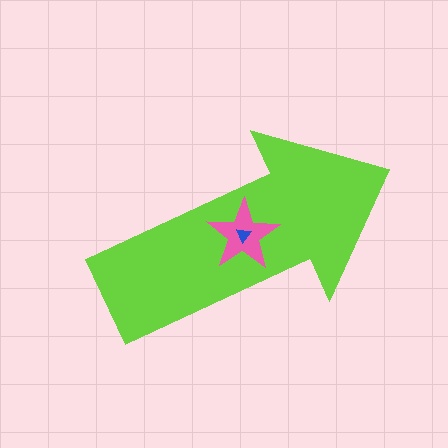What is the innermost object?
The blue triangle.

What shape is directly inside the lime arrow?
The pink star.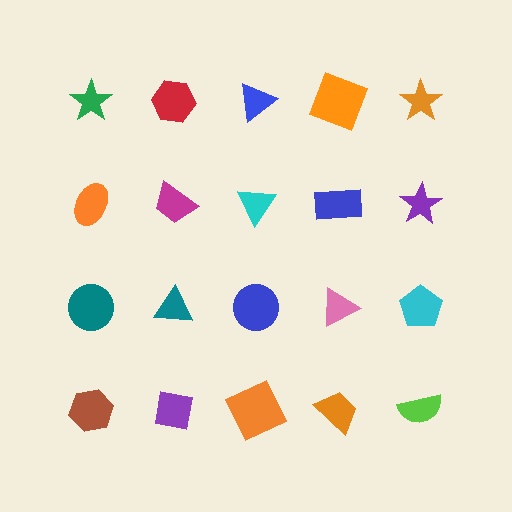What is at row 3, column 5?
A cyan pentagon.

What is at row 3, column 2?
A teal triangle.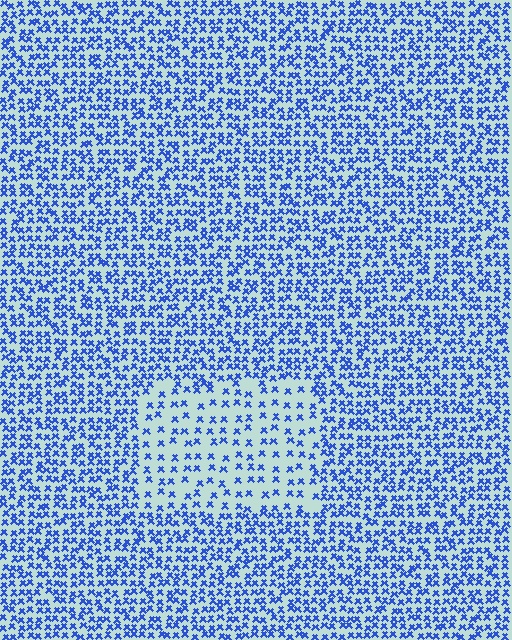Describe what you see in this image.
The image contains small blue elements arranged at two different densities. A rectangle-shaped region is visible where the elements are less densely packed than the surrounding area.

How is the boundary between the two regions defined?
The boundary is defined by a change in element density (approximately 2.2x ratio). All elements are the same color, size, and shape.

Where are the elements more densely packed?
The elements are more densely packed outside the rectangle boundary.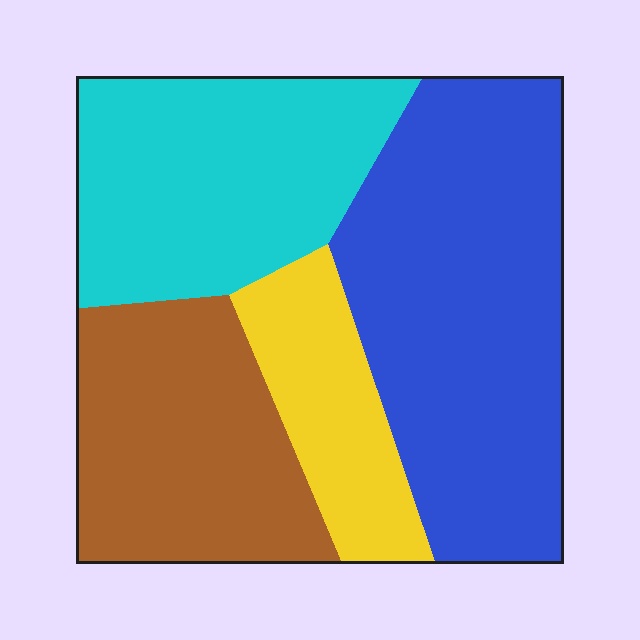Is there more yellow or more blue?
Blue.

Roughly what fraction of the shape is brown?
Brown takes up about one quarter (1/4) of the shape.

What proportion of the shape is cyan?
Cyan covers about 25% of the shape.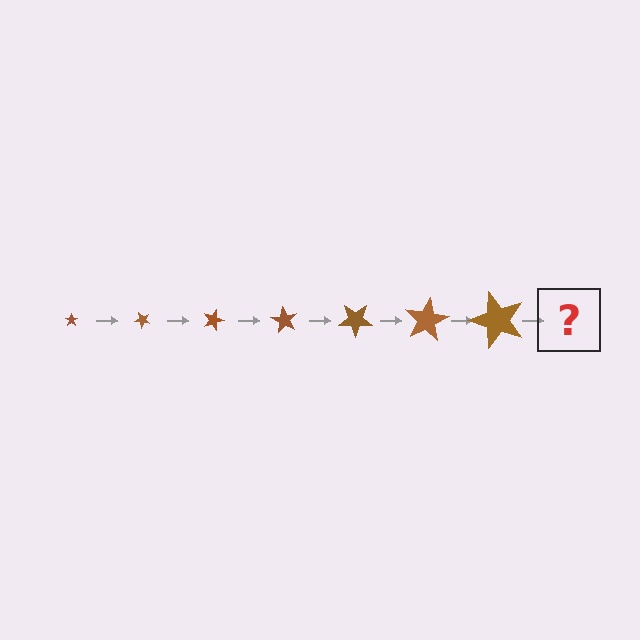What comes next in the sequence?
The next element should be a star, larger than the previous one and rotated 315 degrees from the start.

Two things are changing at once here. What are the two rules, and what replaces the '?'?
The two rules are that the star grows larger each step and it rotates 45 degrees each step. The '?' should be a star, larger than the previous one and rotated 315 degrees from the start.